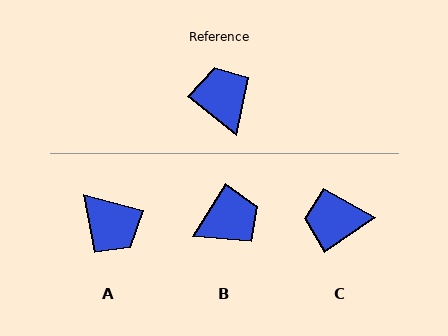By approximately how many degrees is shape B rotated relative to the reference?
Approximately 84 degrees clockwise.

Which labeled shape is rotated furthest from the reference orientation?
A, about 157 degrees away.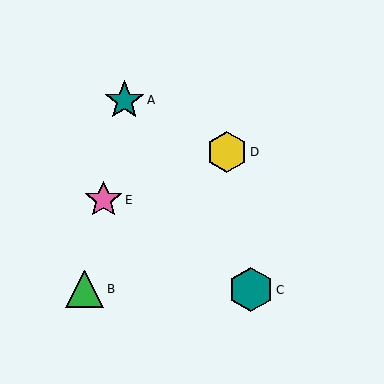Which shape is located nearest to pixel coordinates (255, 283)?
The teal hexagon (labeled C) at (251, 290) is nearest to that location.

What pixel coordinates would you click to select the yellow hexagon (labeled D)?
Click at (227, 152) to select the yellow hexagon D.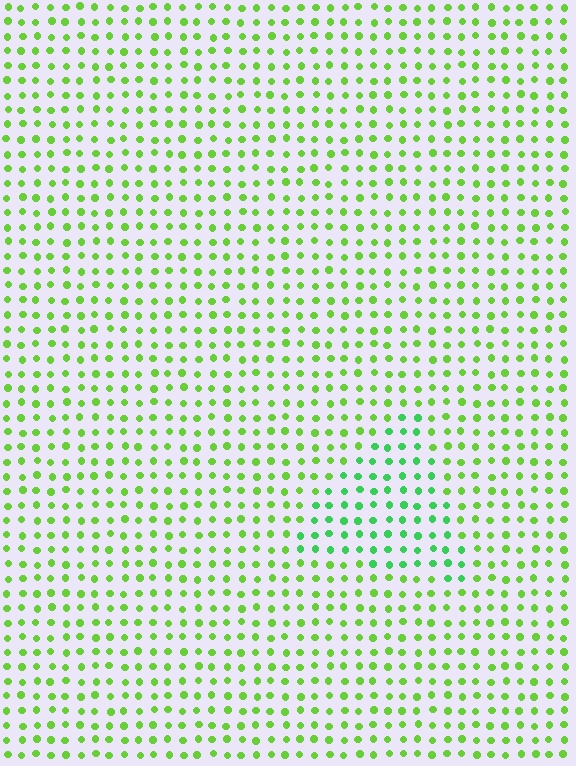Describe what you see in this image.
The image is filled with small lime elements in a uniform arrangement. A triangle-shaped region is visible where the elements are tinted to a slightly different hue, forming a subtle color boundary.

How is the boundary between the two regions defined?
The boundary is defined purely by a slight shift in hue (about 32 degrees). Spacing, size, and orientation are identical on both sides.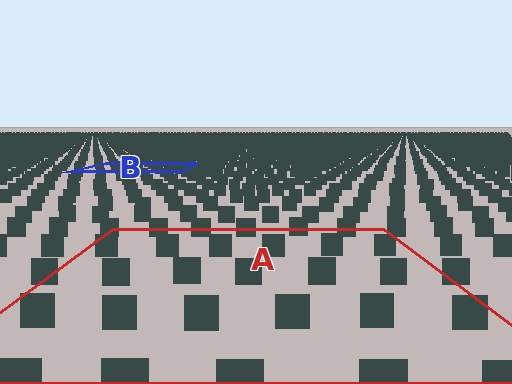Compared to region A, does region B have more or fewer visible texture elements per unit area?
Region B has more texture elements per unit area — they are packed more densely because it is farther away.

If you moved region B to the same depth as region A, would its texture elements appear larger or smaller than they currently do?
They would appear larger. At a closer depth, the same texture elements are projected at a bigger on-screen size.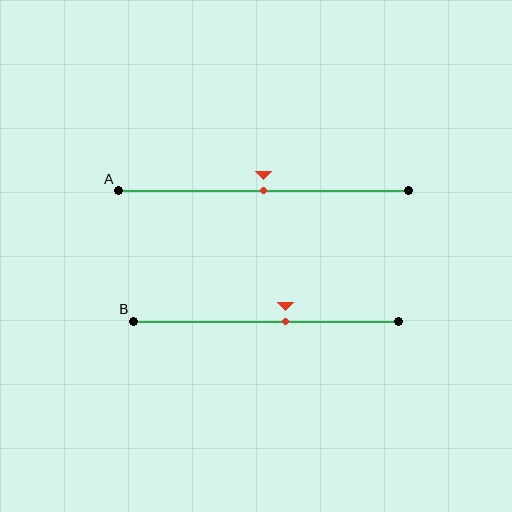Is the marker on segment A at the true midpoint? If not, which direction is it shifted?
Yes, the marker on segment A is at the true midpoint.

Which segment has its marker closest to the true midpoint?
Segment A has its marker closest to the true midpoint.